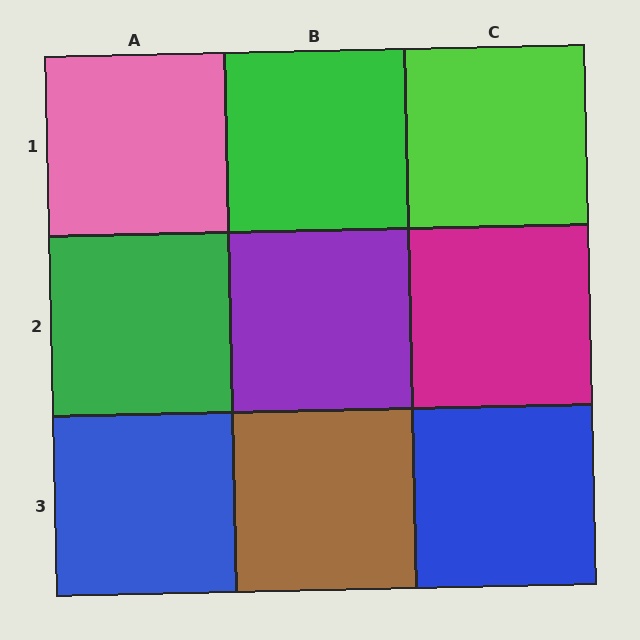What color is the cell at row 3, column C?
Blue.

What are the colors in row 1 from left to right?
Pink, green, lime.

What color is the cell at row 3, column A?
Blue.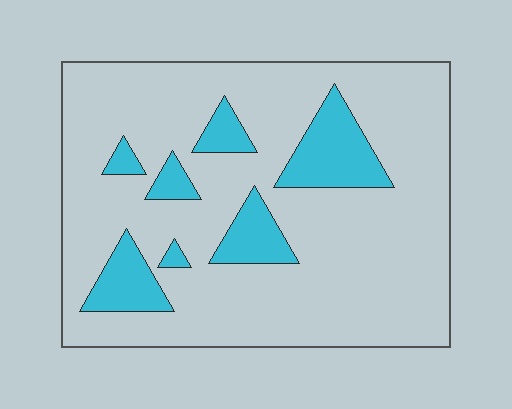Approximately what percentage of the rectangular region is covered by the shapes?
Approximately 15%.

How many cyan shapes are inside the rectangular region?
7.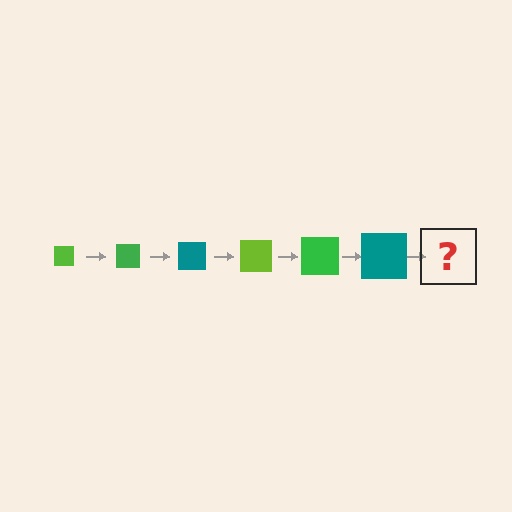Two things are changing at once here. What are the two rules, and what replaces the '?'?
The two rules are that the square grows larger each step and the color cycles through lime, green, and teal. The '?' should be a lime square, larger than the previous one.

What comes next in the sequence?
The next element should be a lime square, larger than the previous one.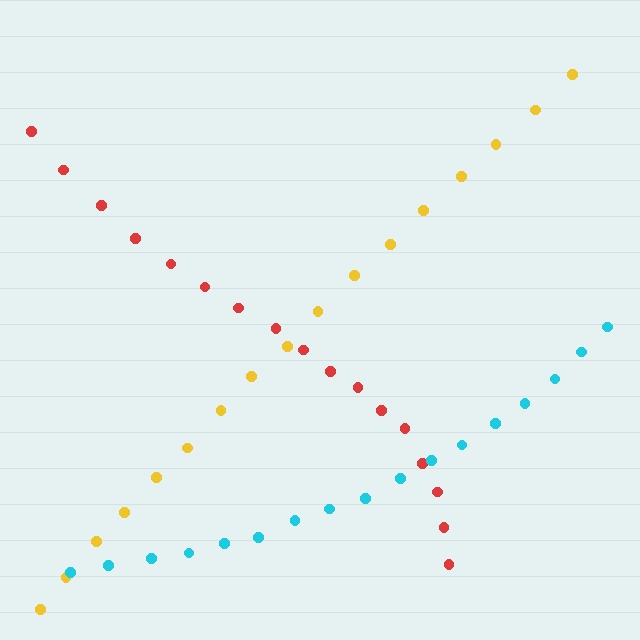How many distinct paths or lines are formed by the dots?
There are 3 distinct paths.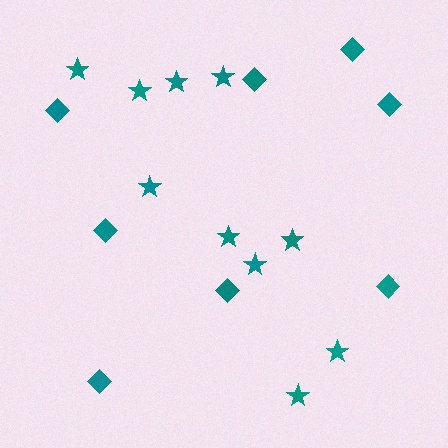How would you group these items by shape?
There are 2 groups: one group of diamonds (8) and one group of stars (10).